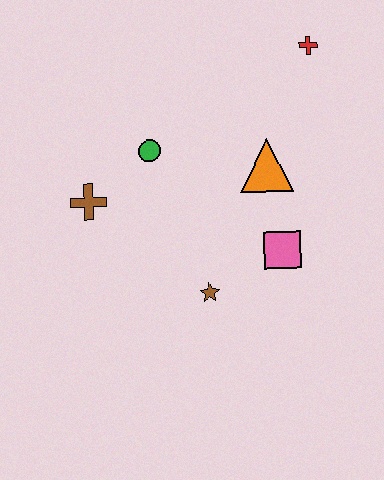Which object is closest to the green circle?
The brown cross is closest to the green circle.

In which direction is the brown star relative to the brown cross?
The brown star is to the right of the brown cross.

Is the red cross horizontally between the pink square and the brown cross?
No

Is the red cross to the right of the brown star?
Yes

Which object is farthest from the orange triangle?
The brown cross is farthest from the orange triangle.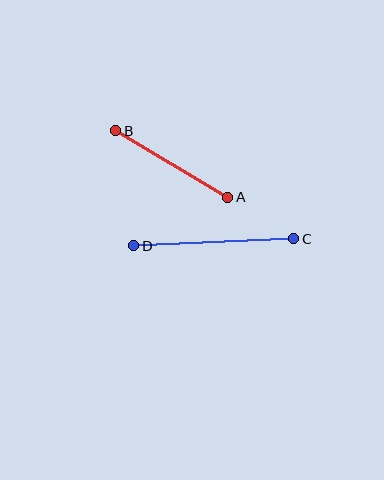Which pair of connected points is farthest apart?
Points C and D are farthest apart.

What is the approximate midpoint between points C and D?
The midpoint is at approximately (214, 242) pixels.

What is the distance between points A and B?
The distance is approximately 130 pixels.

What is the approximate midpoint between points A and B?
The midpoint is at approximately (172, 164) pixels.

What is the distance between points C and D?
The distance is approximately 160 pixels.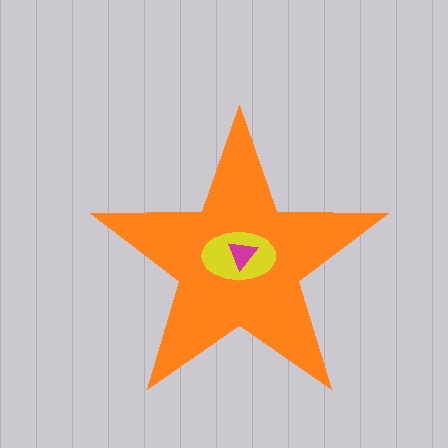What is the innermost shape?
The magenta triangle.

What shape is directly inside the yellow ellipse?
The magenta triangle.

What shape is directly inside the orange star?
The yellow ellipse.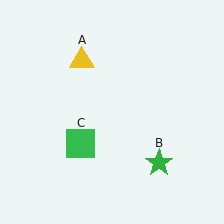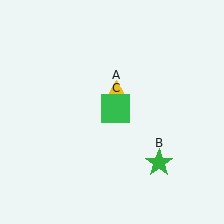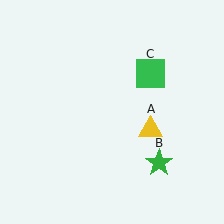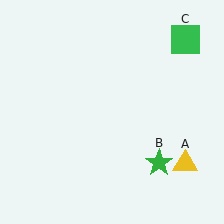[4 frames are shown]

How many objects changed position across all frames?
2 objects changed position: yellow triangle (object A), green square (object C).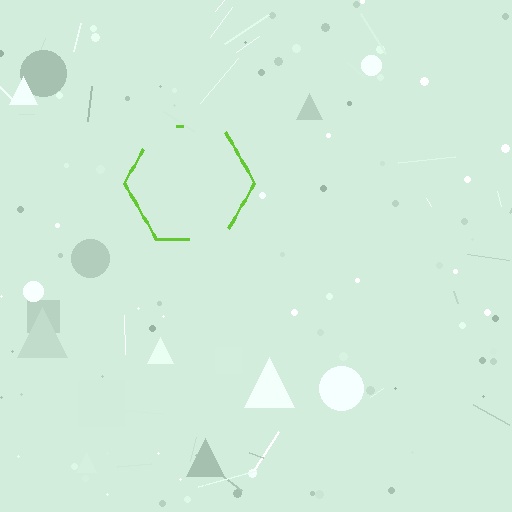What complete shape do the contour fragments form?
The contour fragments form a hexagon.